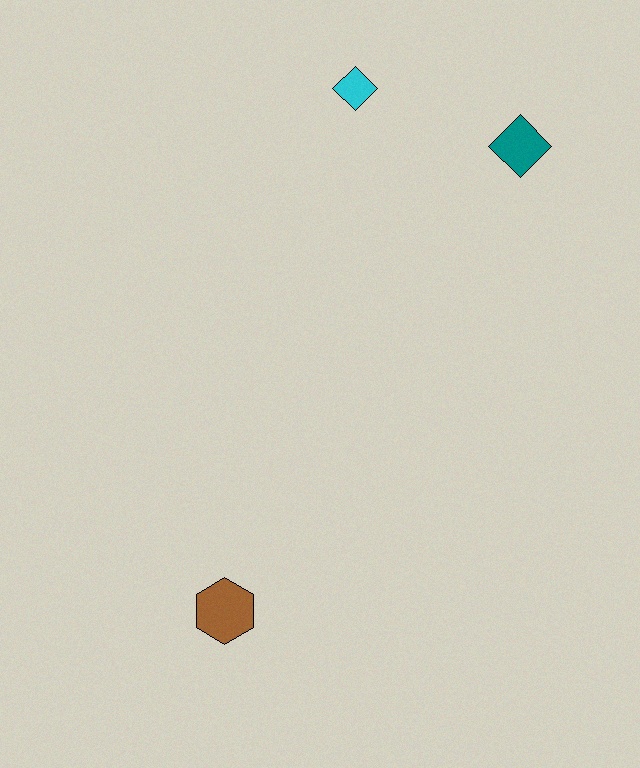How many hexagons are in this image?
There is 1 hexagon.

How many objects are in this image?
There are 3 objects.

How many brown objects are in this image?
There is 1 brown object.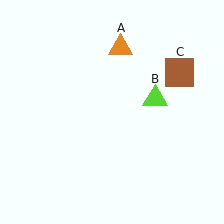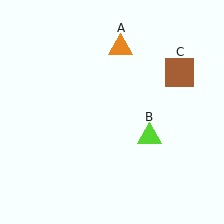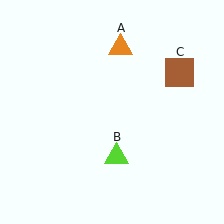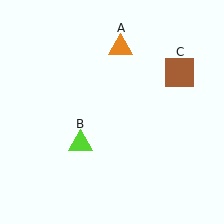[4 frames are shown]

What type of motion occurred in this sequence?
The lime triangle (object B) rotated clockwise around the center of the scene.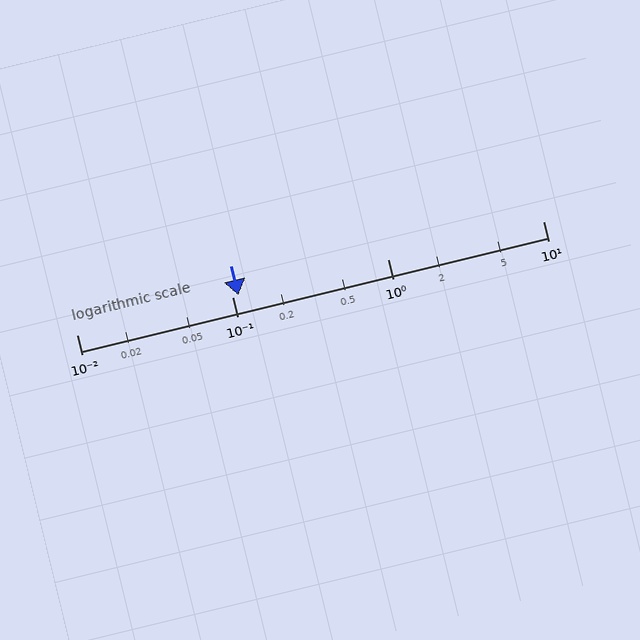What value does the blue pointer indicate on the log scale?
The pointer indicates approximately 0.11.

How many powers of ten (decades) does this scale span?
The scale spans 3 decades, from 0.01 to 10.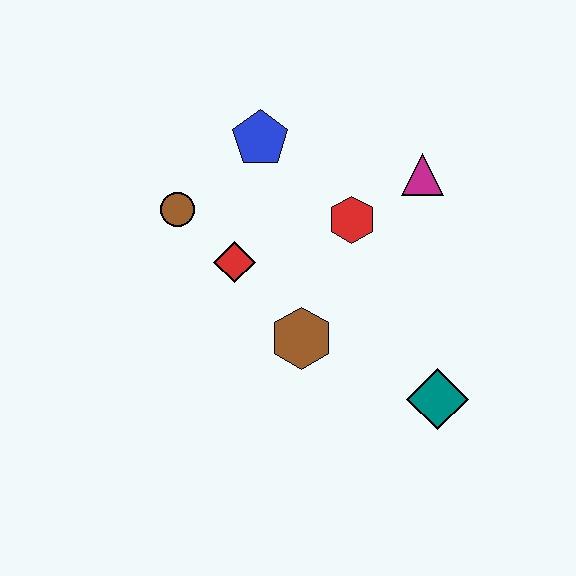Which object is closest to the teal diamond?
The brown hexagon is closest to the teal diamond.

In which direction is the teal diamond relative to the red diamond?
The teal diamond is to the right of the red diamond.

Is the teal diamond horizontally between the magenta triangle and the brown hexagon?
No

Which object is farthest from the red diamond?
The teal diamond is farthest from the red diamond.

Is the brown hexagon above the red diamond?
No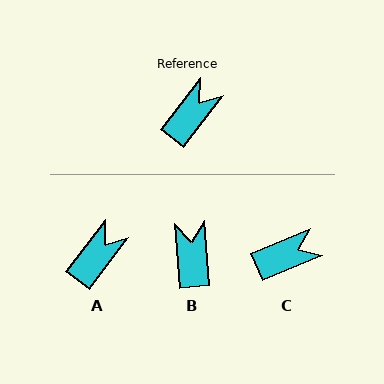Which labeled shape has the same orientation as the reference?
A.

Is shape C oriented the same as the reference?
No, it is off by about 29 degrees.